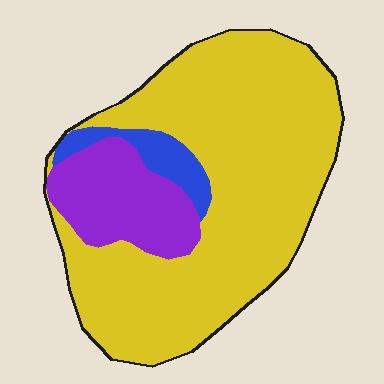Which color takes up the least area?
Blue, at roughly 5%.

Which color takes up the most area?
Yellow, at roughly 75%.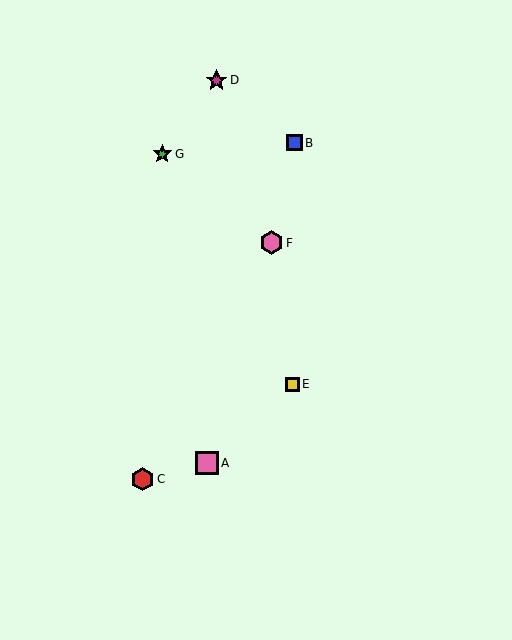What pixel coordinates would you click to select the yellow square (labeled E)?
Click at (292, 384) to select the yellow square E.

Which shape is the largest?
The pink hexagon (labeled F) is the largest.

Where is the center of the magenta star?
The center of the magenta star is at (217, 80).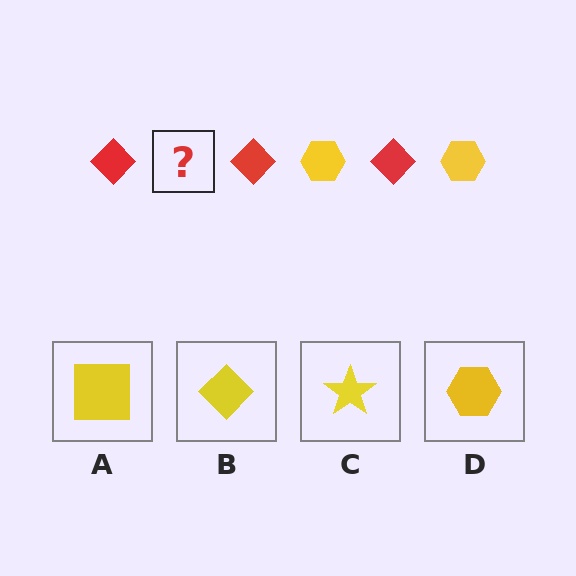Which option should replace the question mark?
Option D.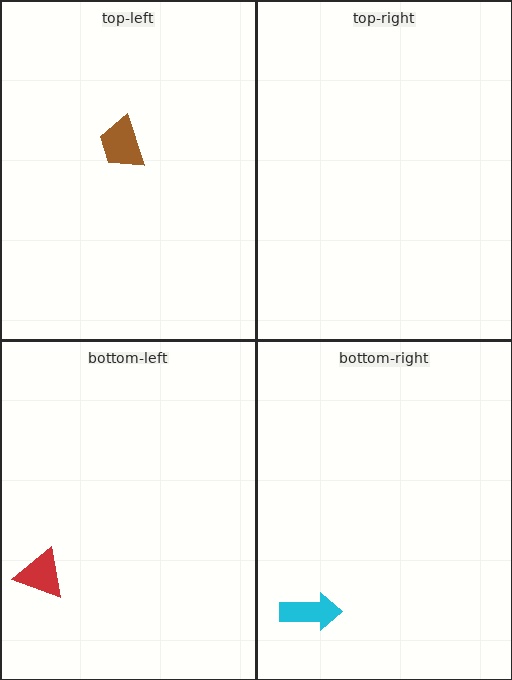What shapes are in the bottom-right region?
The cyan arrow.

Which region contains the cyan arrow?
The bottom-right region.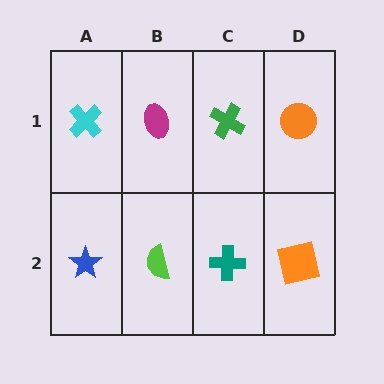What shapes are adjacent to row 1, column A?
A blue star (row 2, column A), a magenta ellipse (row 1, column B).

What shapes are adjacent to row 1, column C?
A teal cross (row 2, column C), a magenta ellipse (row 1, column B), an orange circle (row 1, column D).